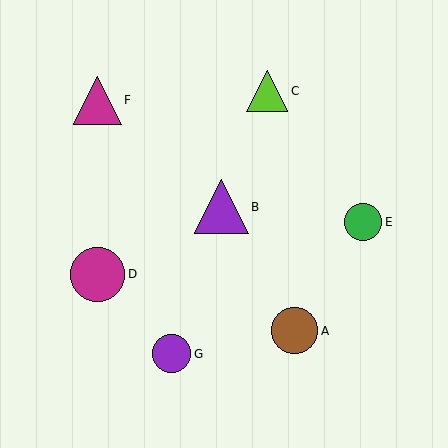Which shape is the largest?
The magenta circle (labeled D) is the largest.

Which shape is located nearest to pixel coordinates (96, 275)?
The magenta circle (labeled D) at (98, 274) is nearest to that location.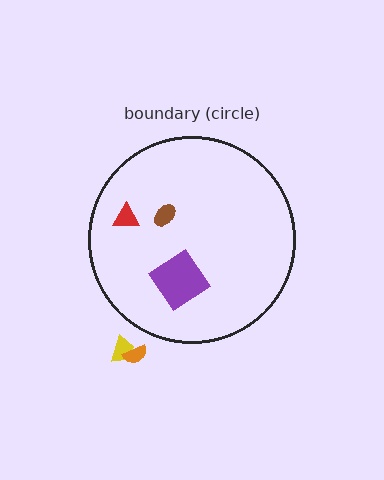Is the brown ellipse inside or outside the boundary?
Inside.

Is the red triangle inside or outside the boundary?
Inside.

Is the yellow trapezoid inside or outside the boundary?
Outside.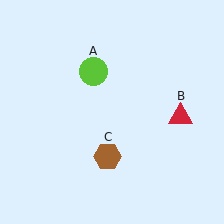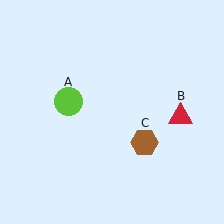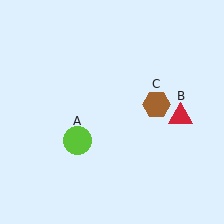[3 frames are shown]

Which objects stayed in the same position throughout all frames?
Red triangle (object B) remained stationary.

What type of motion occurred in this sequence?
The lime circle (object A), brown hexagon (object C) rotated counterclockwise around the center of the scene.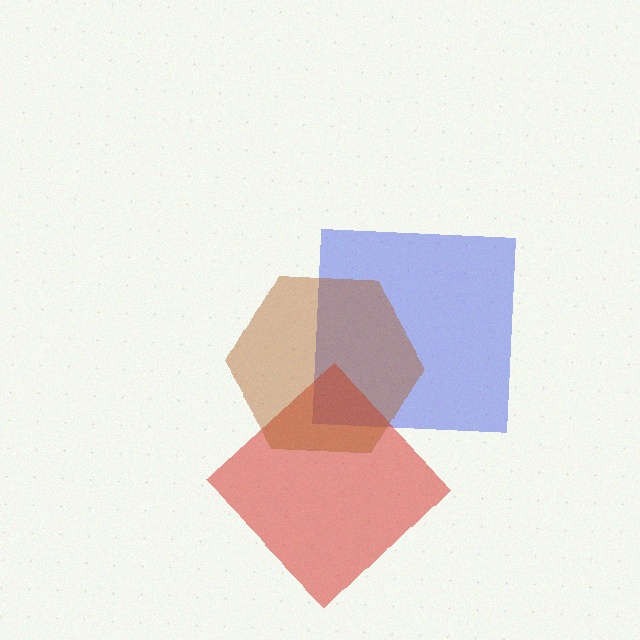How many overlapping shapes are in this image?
There are 3 overlapping shapes in the image.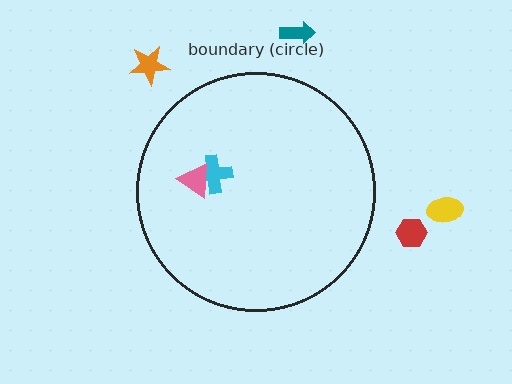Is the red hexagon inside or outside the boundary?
Outside.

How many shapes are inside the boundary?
2 inside, 4 outside.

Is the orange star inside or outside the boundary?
Outside.